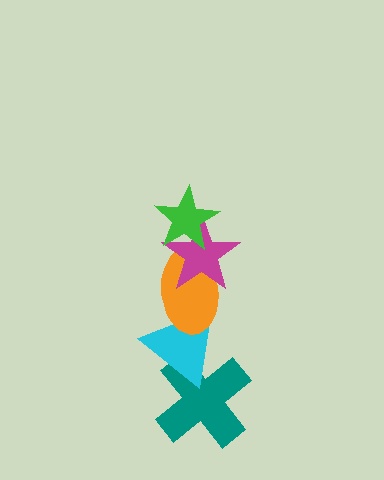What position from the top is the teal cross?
The teal cross is 5th from the top.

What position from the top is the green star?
The green star is 1st from the top.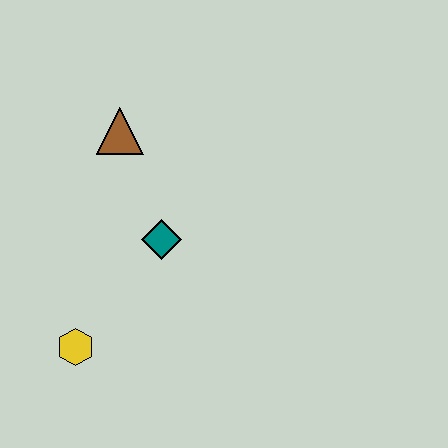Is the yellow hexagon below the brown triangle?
Yes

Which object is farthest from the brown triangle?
The yellow hexagon is farthest from the brown triangle.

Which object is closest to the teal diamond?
The brown triangle is closest to the teal diamond.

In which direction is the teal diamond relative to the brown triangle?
The teal diamond is below the brown triangle.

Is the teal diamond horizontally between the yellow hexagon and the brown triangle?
No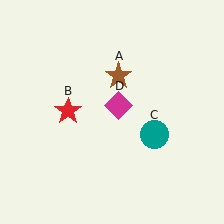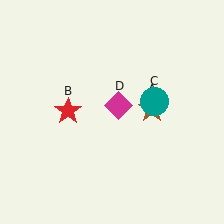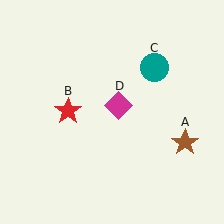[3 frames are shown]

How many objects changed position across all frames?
2 objects changed position: brown star (object A), teal circle (object C).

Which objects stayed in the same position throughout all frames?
Red star (object B) and magenta diamond (object D) remained stationary.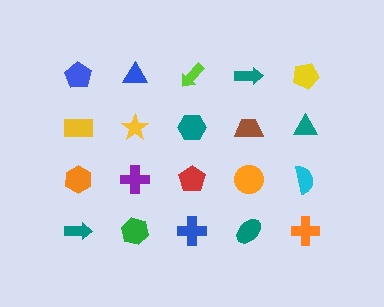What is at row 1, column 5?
A yellow pentagon.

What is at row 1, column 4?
A teal arrow.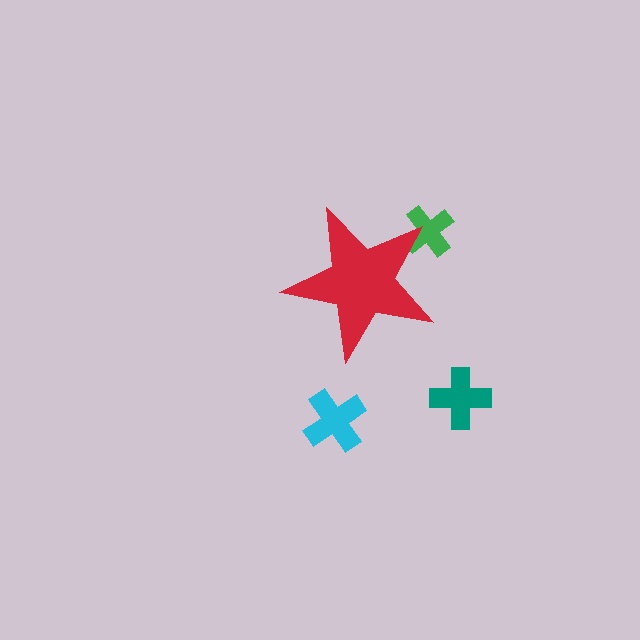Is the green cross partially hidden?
Yes, the green cross is partially hidden behind the red star.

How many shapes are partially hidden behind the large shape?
1 shape is partially hidden.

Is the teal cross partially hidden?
No, the teal cross is fully visible.